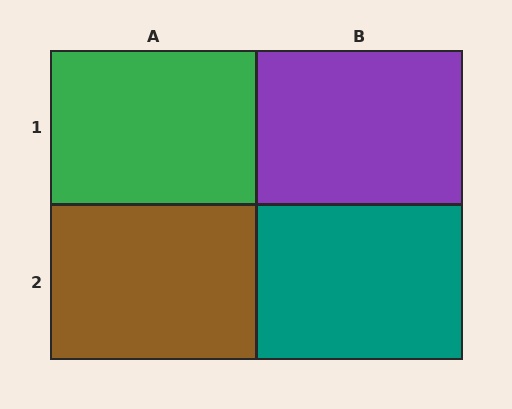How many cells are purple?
1 cell is purple.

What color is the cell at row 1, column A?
Green.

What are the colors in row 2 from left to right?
Brown, teal.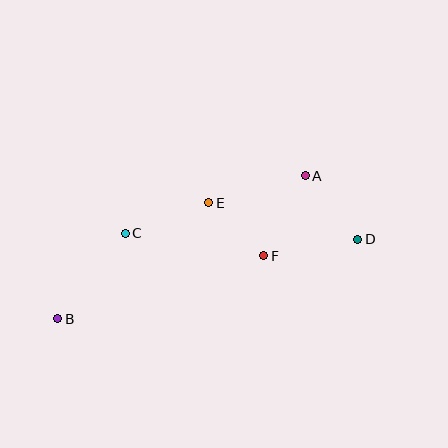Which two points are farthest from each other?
Points B and D are farthest from each other.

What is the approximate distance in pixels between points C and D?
The distance between C and D is approximately 233 pixels.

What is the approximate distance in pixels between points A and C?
The distance between A and C is approximately 189 pixels.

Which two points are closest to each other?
Points E and F are closest to each other.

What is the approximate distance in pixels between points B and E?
The distance between B and E is approximately 190 pixels.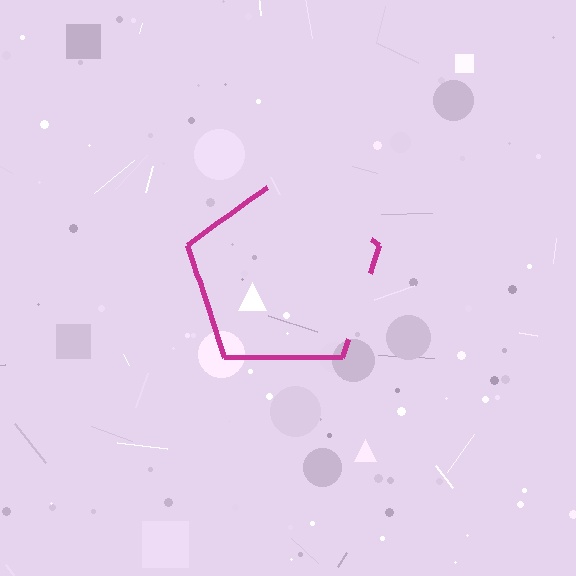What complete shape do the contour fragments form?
The contour fragments form a pentagon.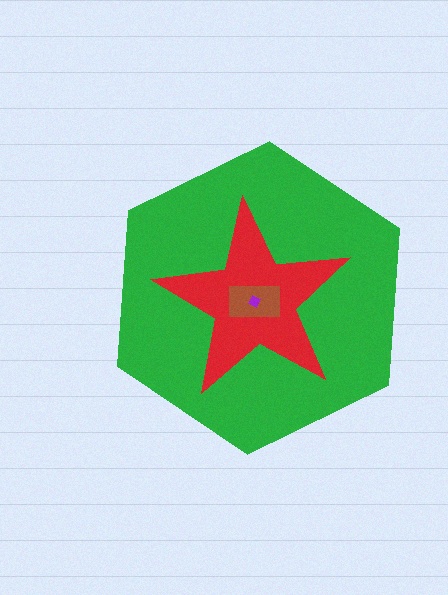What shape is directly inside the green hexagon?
The red star.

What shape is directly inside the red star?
The brown rectangle.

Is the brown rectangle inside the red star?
Yes.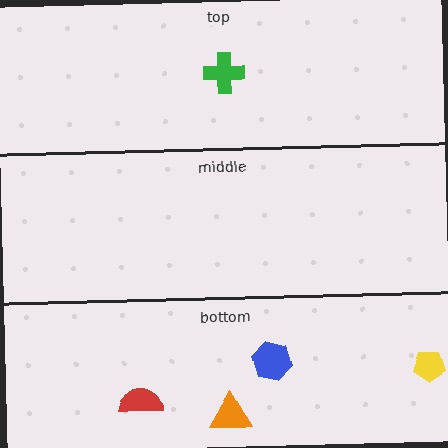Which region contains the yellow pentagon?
The bottom region.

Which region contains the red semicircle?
The bottom region.